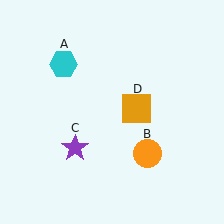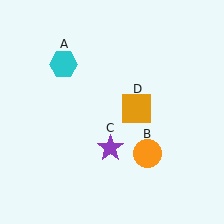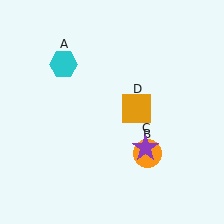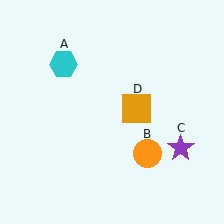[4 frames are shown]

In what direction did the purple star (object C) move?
The purple star (object C) moved right.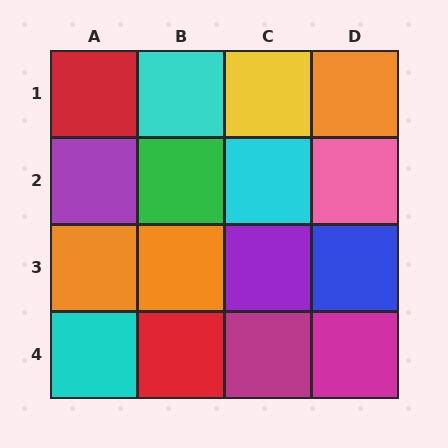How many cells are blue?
1 cell is blue.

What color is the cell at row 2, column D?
Pink.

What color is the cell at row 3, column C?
Purple.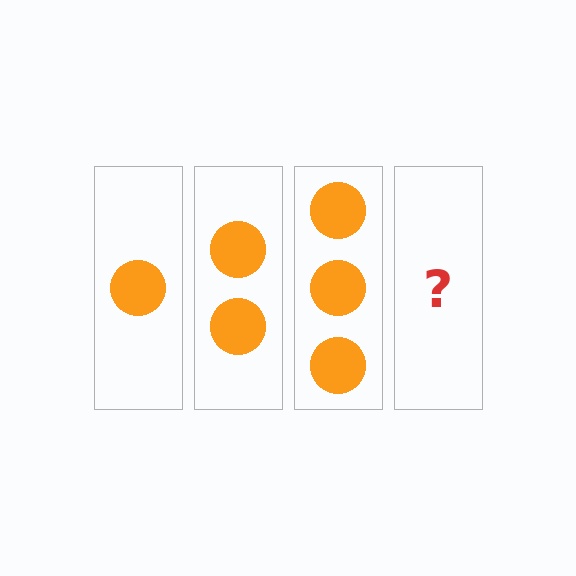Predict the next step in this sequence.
The next step is 4 circles.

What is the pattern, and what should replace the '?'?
The pattern is that each step adds one more circle. The '?' should be 4 circles.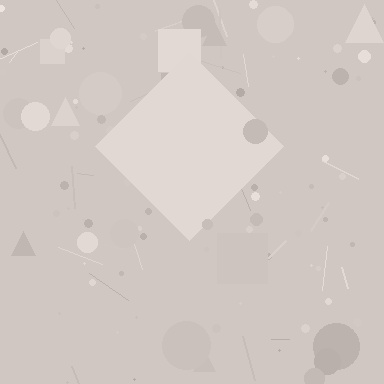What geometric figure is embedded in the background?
A diamond is embedded in the background.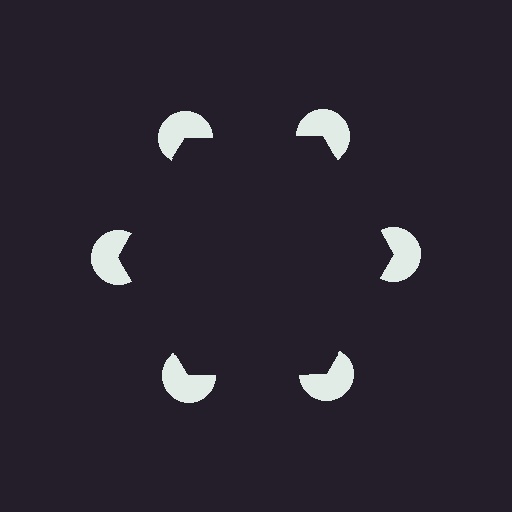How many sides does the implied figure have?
6 sides.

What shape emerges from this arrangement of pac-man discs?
An illusory hexagon — its edges are inferred from the aligned wedge cuts in the pac-man discs, not physically drawn.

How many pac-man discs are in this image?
There are 6 — one at each vertex of the illusory hexagon.